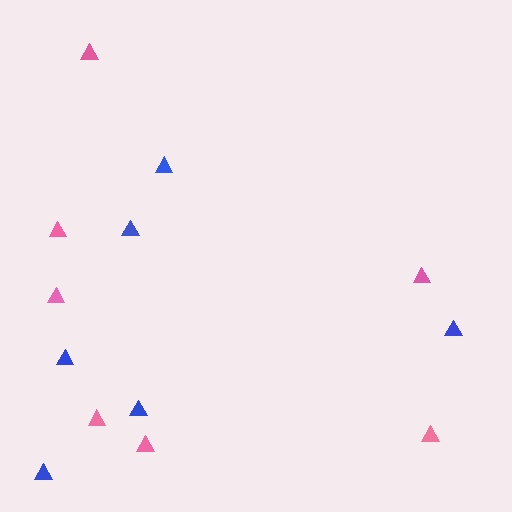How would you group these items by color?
There are 2 groups: one group of pink triangles (7) and one group of blue triangles (6).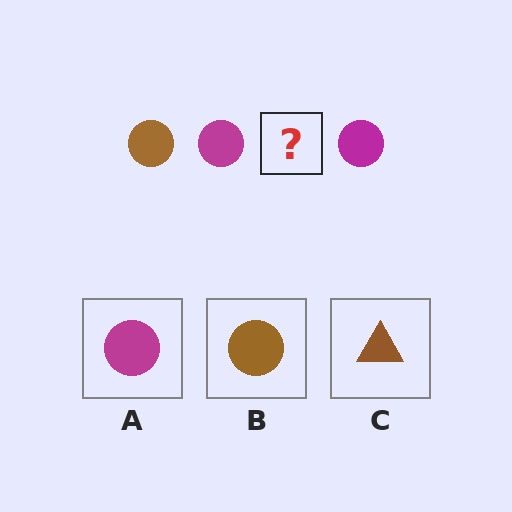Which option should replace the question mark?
Option B.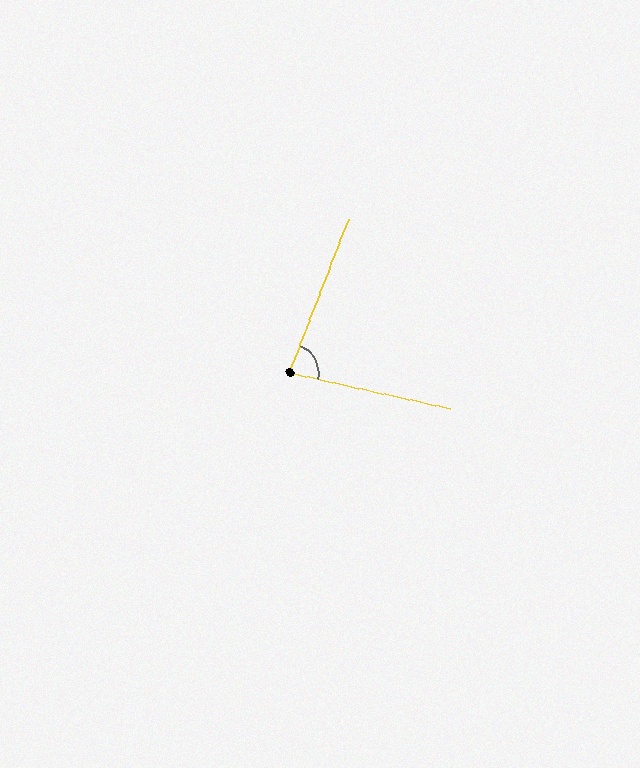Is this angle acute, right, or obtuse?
It is acute.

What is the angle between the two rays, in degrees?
Approximately 81 degrees.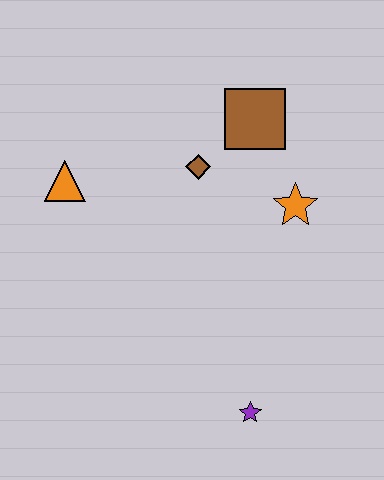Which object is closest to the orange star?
The brown square is closest to the orange star.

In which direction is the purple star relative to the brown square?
The purple star is below the brown square.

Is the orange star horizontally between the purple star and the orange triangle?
No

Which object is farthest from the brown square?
The purple star is farthest from the brown square.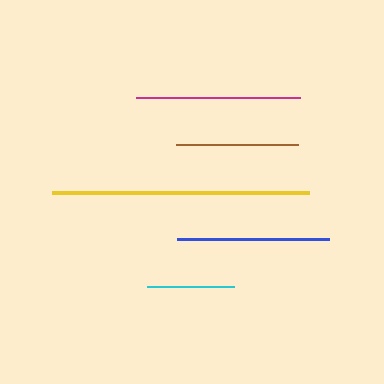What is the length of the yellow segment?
The yellow segment is approximately 257 pixels long.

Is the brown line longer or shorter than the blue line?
The blue line is longer than the brown line.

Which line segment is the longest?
The yellow line is the longest at approximately 257 pixels.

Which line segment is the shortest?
The cyan line is the shortest at approximately 86 pixels.